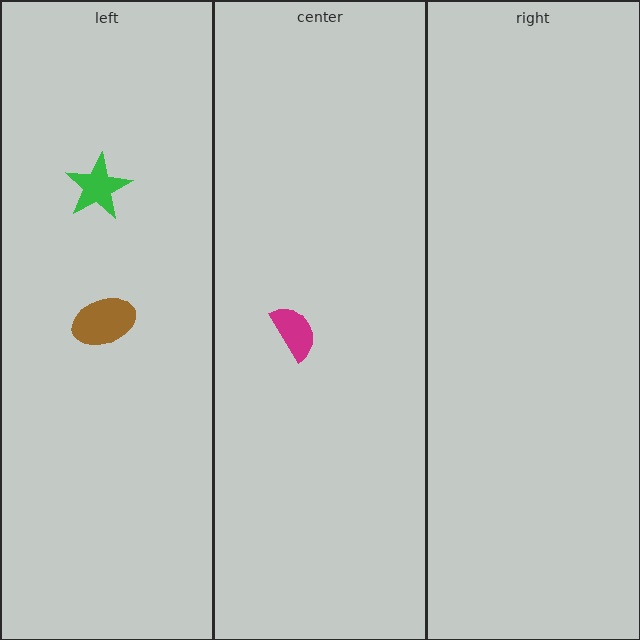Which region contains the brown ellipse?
The left region.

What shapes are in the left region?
The brown ellipse, the green star.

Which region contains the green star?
The left region.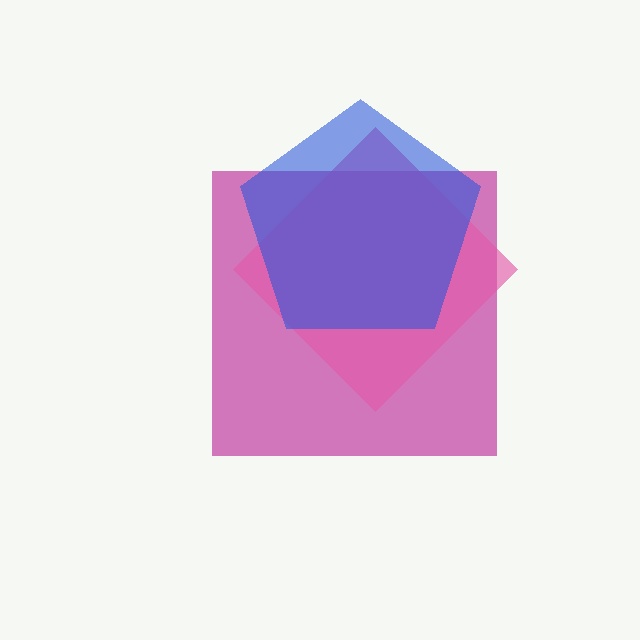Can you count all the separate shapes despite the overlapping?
Yes, there are 3 separate shapes.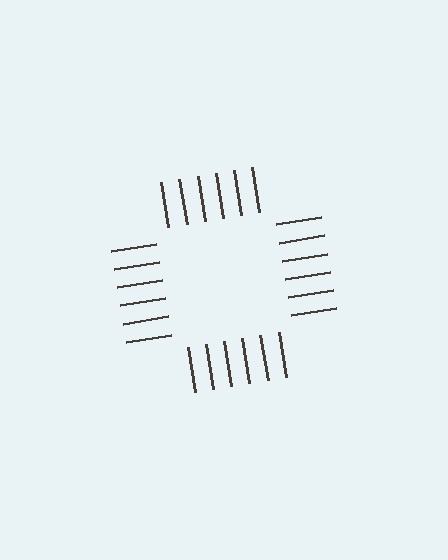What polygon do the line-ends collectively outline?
An illusory square — the line segments terminate on its edges but no continuous stroke is drawn.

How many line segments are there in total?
24 — 6 along each of the 4 edges.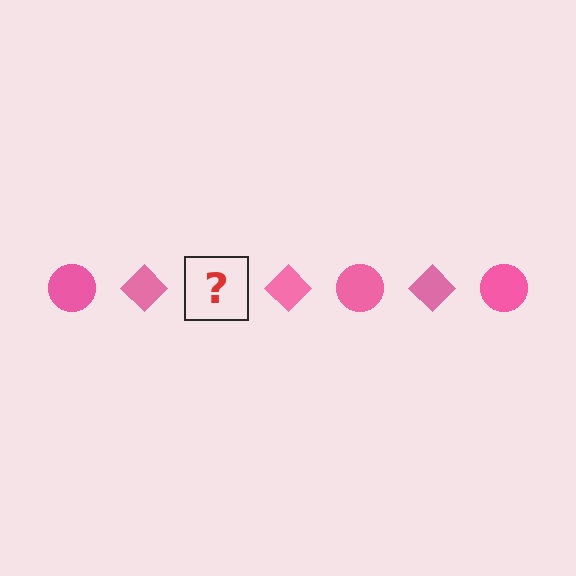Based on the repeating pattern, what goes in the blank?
The blank should be a pink circle.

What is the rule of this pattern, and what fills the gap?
The rule is that the pattern cycles through circle, diamond shapes in pink. The gap should be filled with a pink circle.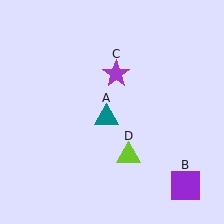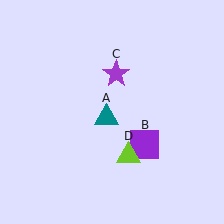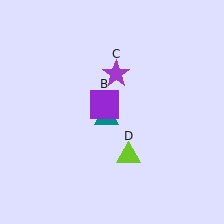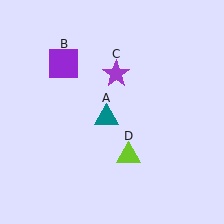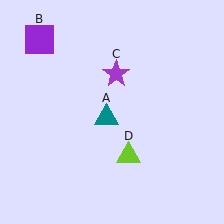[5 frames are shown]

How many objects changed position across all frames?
1 object changed position: purple square (object B).